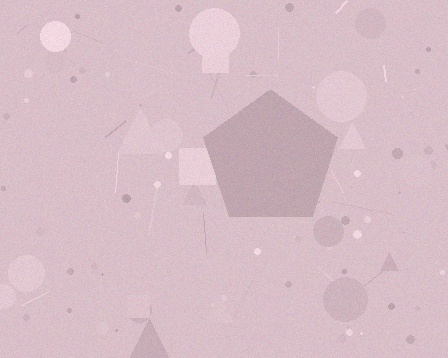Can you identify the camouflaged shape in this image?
The camouflaged shape is a pentagon.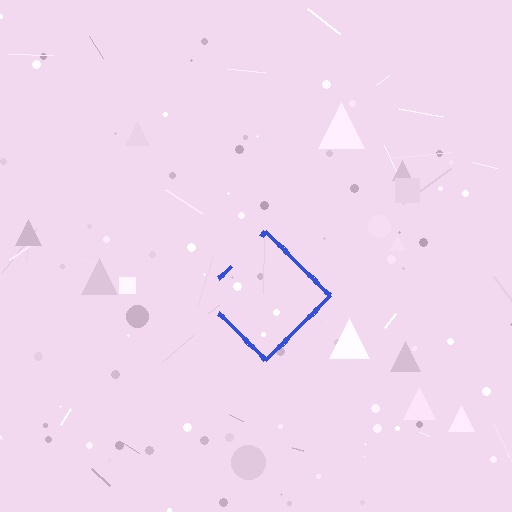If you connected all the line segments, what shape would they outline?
They would outline a diamond.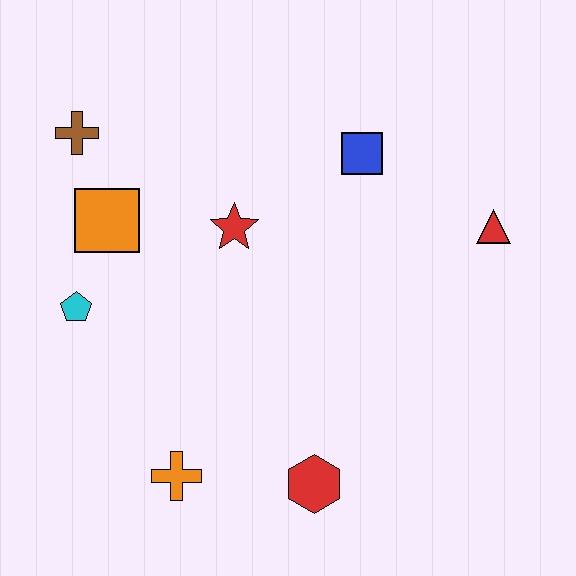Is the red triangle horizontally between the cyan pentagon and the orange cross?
No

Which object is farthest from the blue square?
The orange cross is farthest from the blue square.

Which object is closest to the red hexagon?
The orange cross is closest to the red hexagon.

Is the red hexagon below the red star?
Yes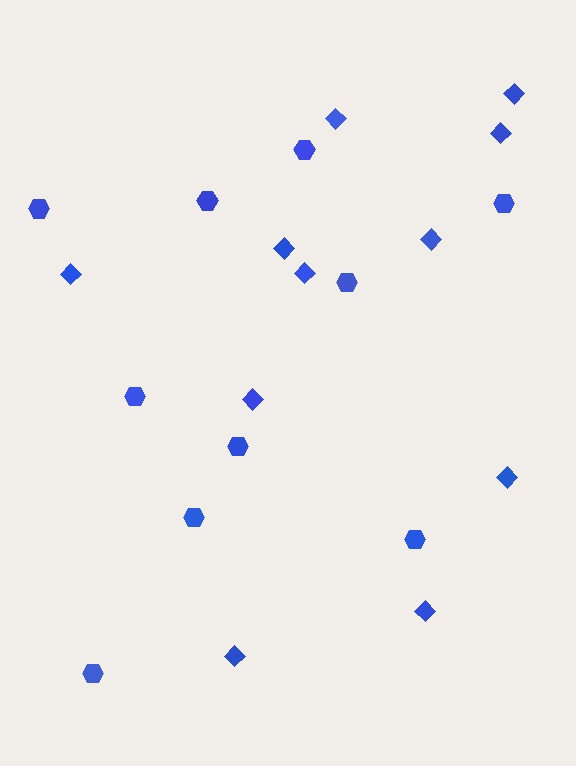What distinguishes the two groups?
There are 2 groups: one group of hexagons (10) and one group of diamonds (11).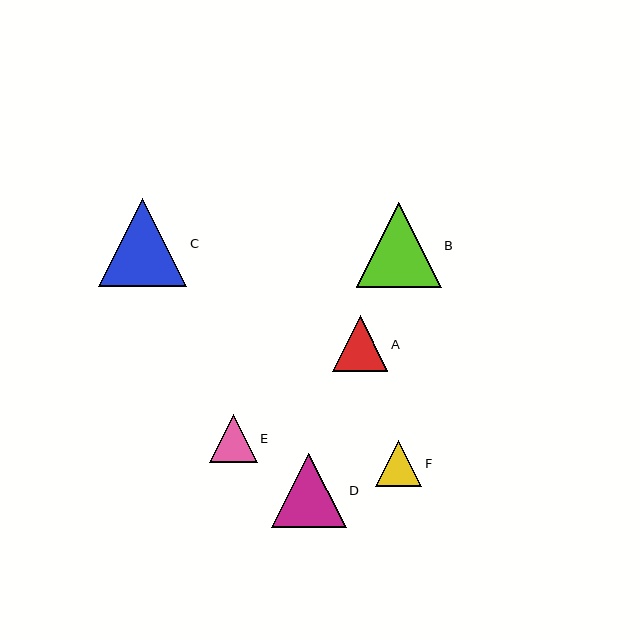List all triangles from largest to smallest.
From largest to smallest: C, B, D, A, E, F.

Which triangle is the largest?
Triangle C is the largest with a size of approximately 88 pixels.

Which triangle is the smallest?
Triangle F is the smallest with a size of approximately 46 pixels.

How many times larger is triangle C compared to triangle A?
Triangle C is approximately 1.6 times the size of triangle A.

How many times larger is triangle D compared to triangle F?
Triangle D is approximately 1.6 times the size of triangle F.